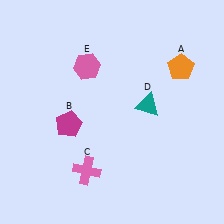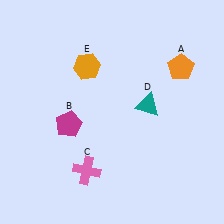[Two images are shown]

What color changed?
The hexagon (E) changed from pink in Image 1 to orange in Image 2.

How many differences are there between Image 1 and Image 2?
There is 1 difference between the two images.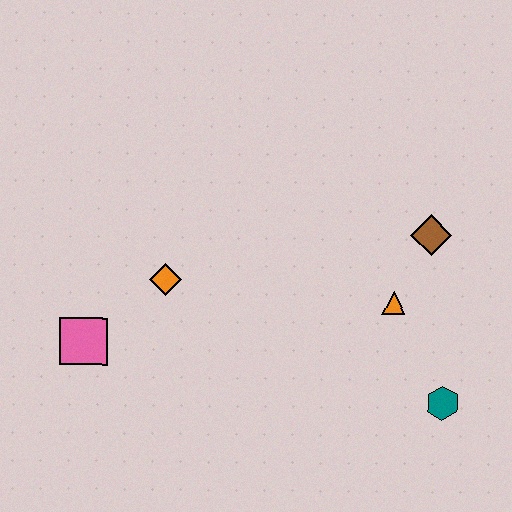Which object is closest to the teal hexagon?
The orange triangle is closest to the teal hexagon.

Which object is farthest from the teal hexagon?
The pink square is farthest from the teal hexagon.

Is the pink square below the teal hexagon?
No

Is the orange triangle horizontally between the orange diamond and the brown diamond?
Yes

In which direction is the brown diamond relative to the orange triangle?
The brown diamond is above the orange triangle.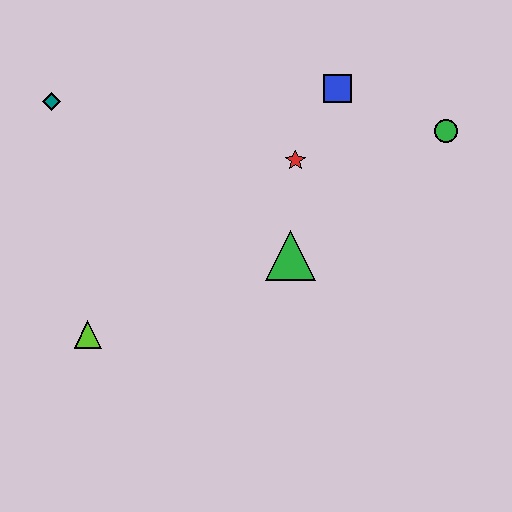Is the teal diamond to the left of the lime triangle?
Yes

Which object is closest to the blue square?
The red star is closest to the blue square.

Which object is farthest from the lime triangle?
The green circle is farthest from the lime triangle.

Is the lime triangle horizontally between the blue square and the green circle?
No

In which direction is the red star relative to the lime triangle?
The red star is to the right of the lime triangle.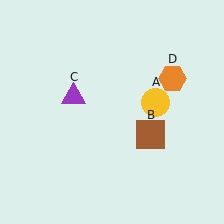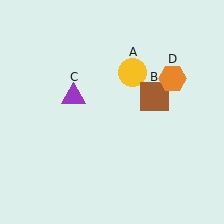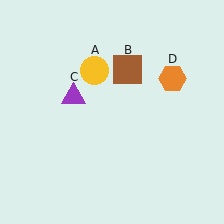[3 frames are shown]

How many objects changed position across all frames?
2 objects changed position: yellow circle (object A), brown square (object B).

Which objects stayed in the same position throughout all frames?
Purple triangle (object C) and orange hexagon (object D) remained stationary.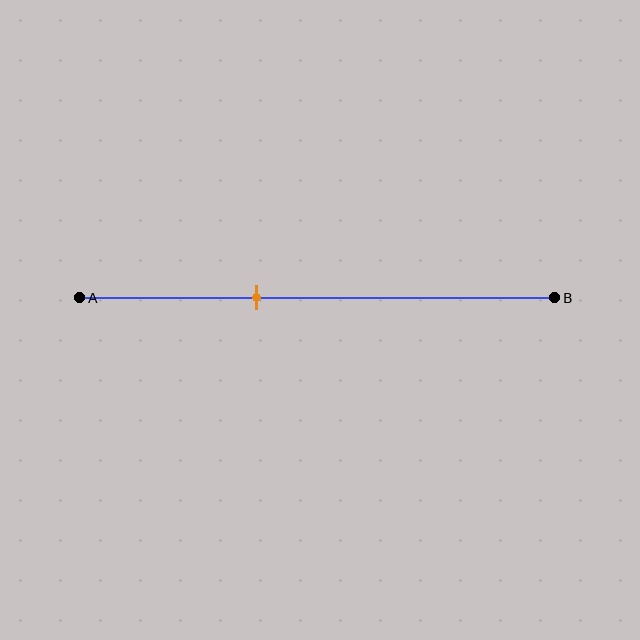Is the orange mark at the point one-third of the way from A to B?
No, the mark is at about 35% from A, not at the 33% one-third point.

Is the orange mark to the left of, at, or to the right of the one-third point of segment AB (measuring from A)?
The orange mark is to the right of the one-third point of segment AB.